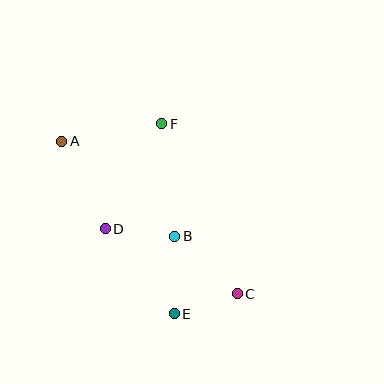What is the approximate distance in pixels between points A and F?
The distance between A and F is approximately 102 pixels.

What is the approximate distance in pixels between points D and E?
The distance between D and E is approximately 110 pixels.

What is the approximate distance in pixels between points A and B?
The distance between A and B is approximately 147 pixels.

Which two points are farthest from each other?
Points A and C are farthest from each other.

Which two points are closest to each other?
Points C and E are closest to each other.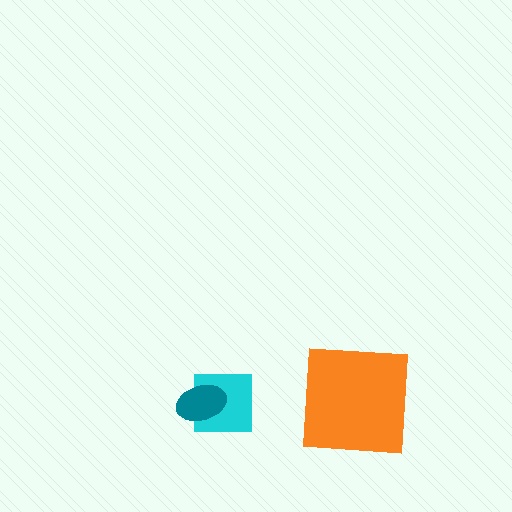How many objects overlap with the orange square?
0 objects overlap with the orange square.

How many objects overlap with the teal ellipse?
1 object overlaps with the teal ellipse.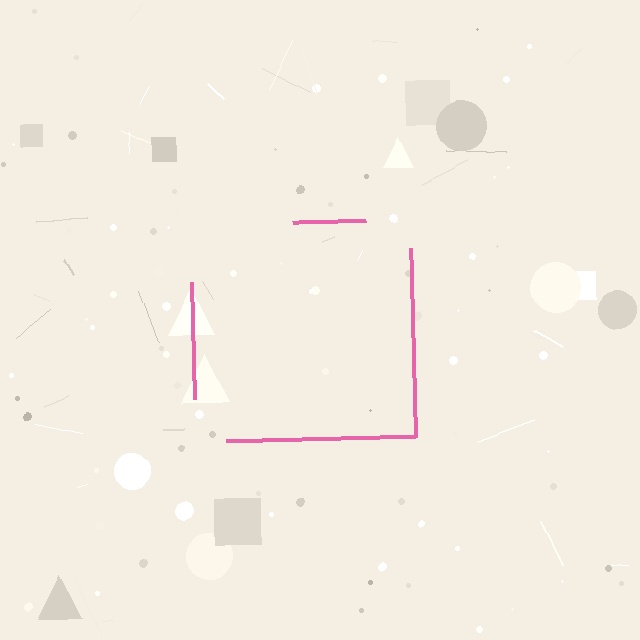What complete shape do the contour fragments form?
The contour fragments form a square.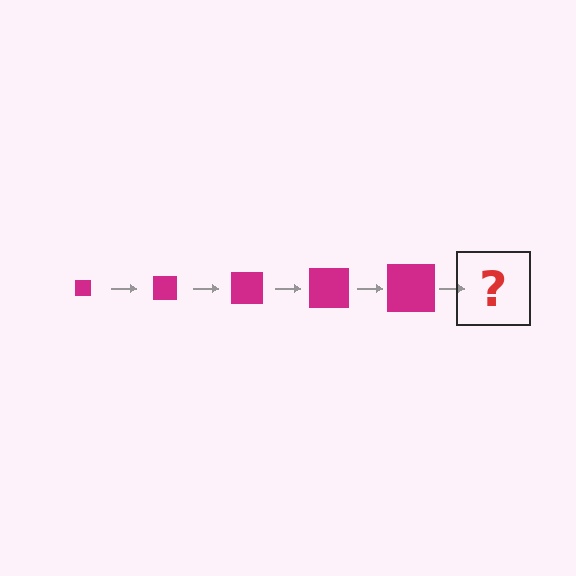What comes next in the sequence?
The next element should be a magenta square, larger than the previous one.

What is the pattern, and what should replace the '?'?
The pattern is that the square gets progressively larger each step. The '?' should be a magenta square, larger than the previous one.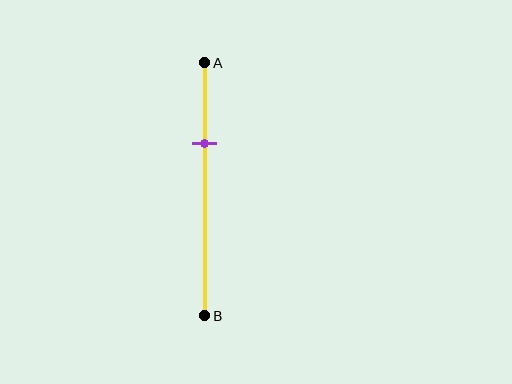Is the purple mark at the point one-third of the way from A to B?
Yes, the mark is approximately at the one-third point.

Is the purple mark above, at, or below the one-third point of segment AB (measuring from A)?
The purple mark is approximately at the one-third point of segment AB.